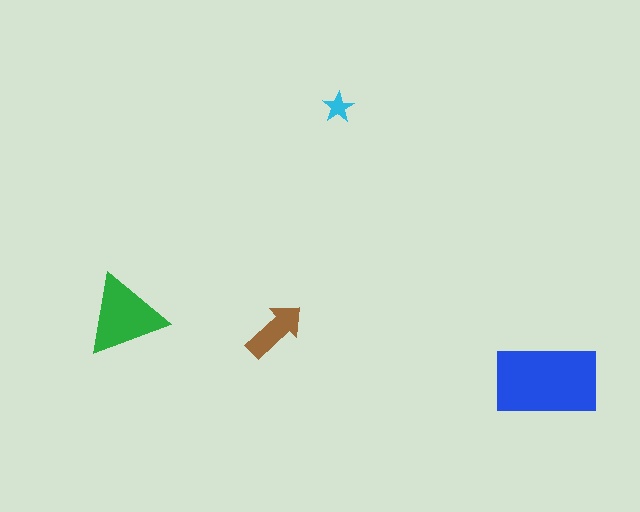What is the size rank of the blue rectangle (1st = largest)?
1st.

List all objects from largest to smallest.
The blue rectangle, the green triangle, the brown arrow, the cyan star.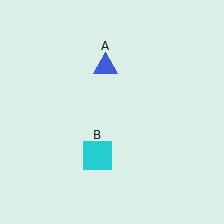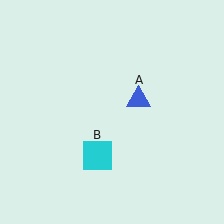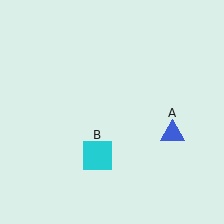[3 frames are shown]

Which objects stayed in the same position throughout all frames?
Cyan square (object B) remained stationary.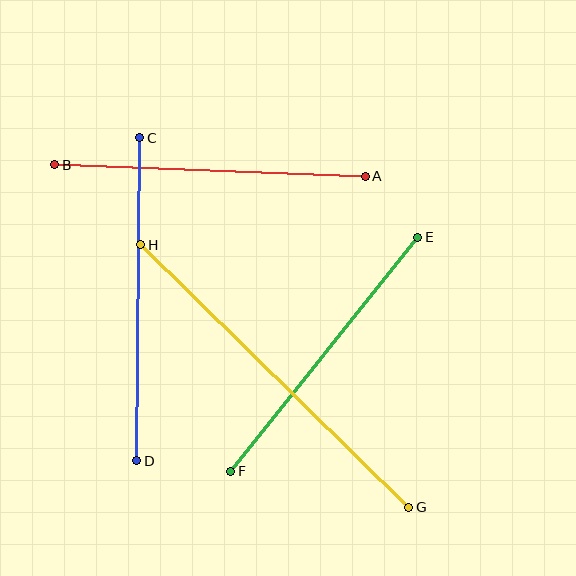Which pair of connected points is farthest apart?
Points G and H are farthest apart.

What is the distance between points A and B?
The distance is approximately 311 pixels.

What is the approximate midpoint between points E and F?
The midpoint is at approximately (324, 354) pixels.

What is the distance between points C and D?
The distance is approximately 323 pixels.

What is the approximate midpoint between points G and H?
The midpoint is at approximately (275, 376) pixels.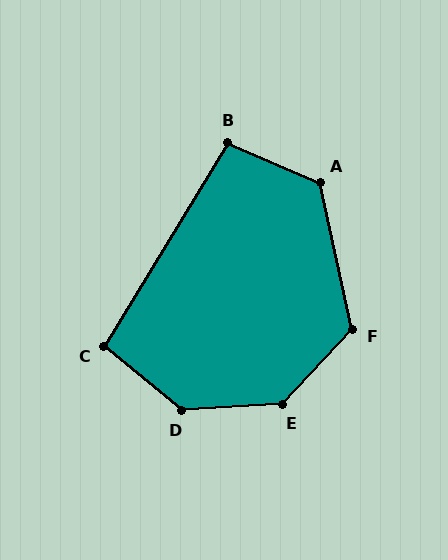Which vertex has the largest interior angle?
D, at approximately 137 degrees.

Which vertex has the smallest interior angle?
B, at approximately 98 degrees.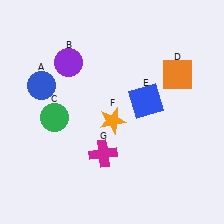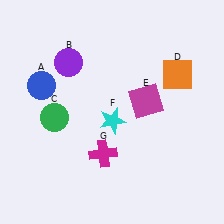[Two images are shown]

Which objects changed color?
E changed from blue to magenta. F changed from orange to cyan.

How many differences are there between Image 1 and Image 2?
There are 2 differences between the two images.